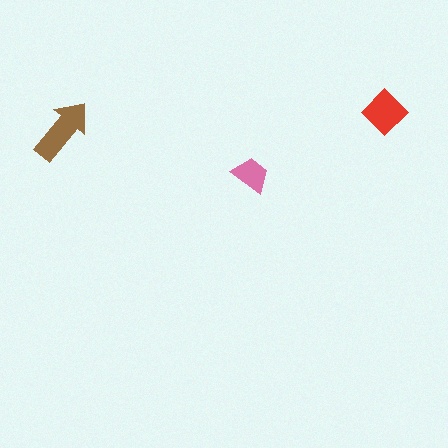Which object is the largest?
The brown arrow.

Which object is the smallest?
The pink trapezoid.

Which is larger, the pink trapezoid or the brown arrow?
The brown arrow.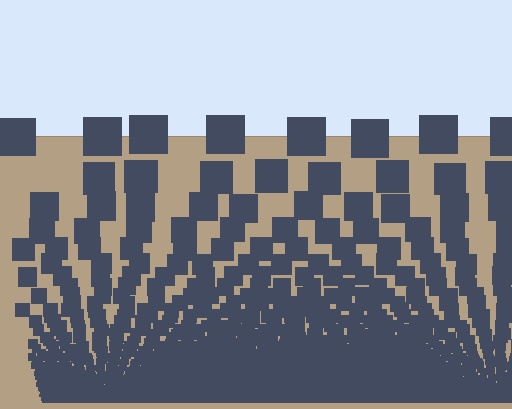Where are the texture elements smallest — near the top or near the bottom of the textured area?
Near the bottom.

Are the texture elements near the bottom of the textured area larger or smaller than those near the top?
Smaller. The gradient is inverted — elements near the bottom are smaller and denser.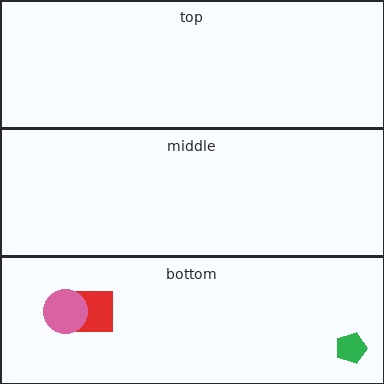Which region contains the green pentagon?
The bottom region.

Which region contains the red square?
The bottom region.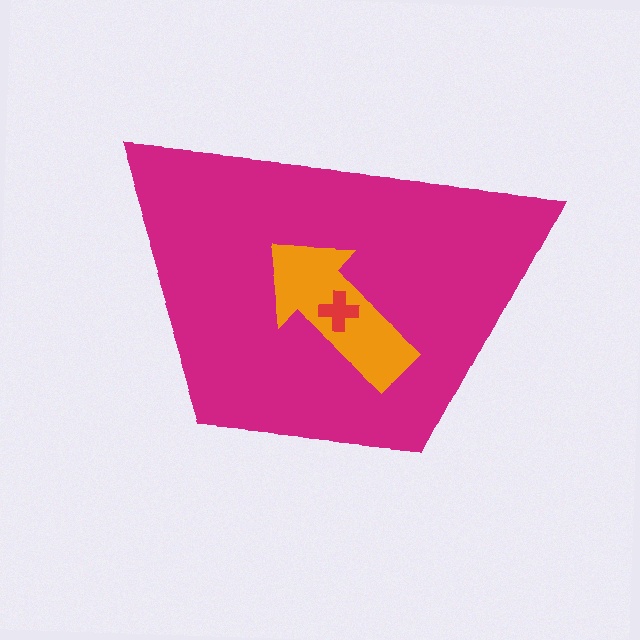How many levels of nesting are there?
3.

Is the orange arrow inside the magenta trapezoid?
Yes.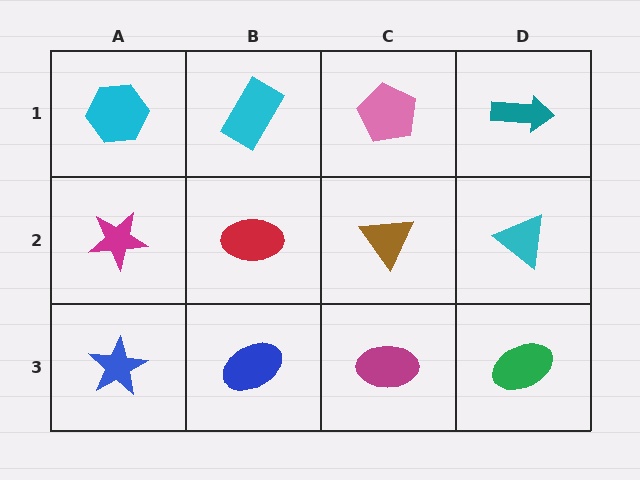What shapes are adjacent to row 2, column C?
A pink pentagon (row 1, column C), a magenta ellipse (row 3, column C), a red ellipse (row 2, column B), a cyan triangle (row 2, column D).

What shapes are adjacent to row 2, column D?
A teal arrow (row 1, column D), a green ellipse (row 3, column D), a brown triangle (row 2, column C).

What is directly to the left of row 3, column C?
A blue ellipse.